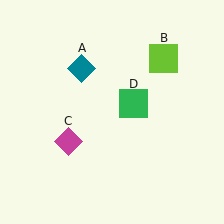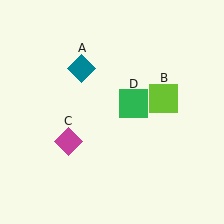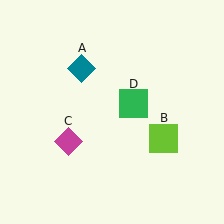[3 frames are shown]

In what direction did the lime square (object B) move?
The lime square (object B) moved down.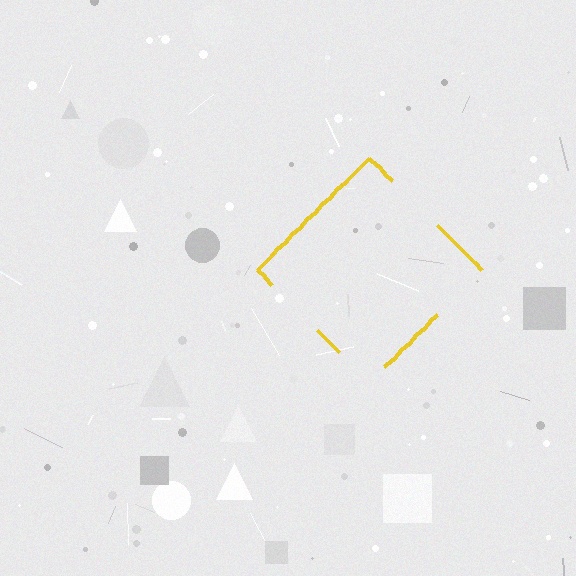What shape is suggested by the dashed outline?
The dashed outline suggests a diamond.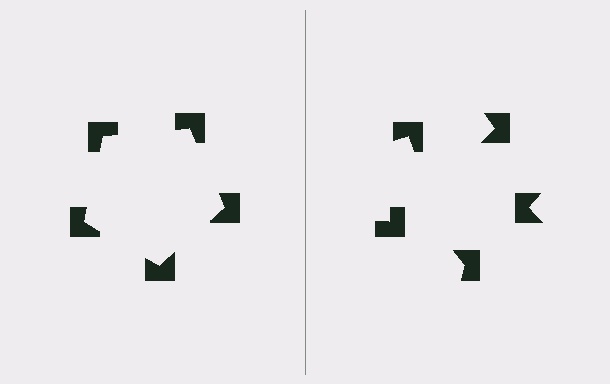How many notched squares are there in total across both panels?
10 — 5 on each side.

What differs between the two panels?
The notched squares are positioned identically on both sides; only the wedge orientations differ. On the left they align to a pentagon; on the right they are misaligned.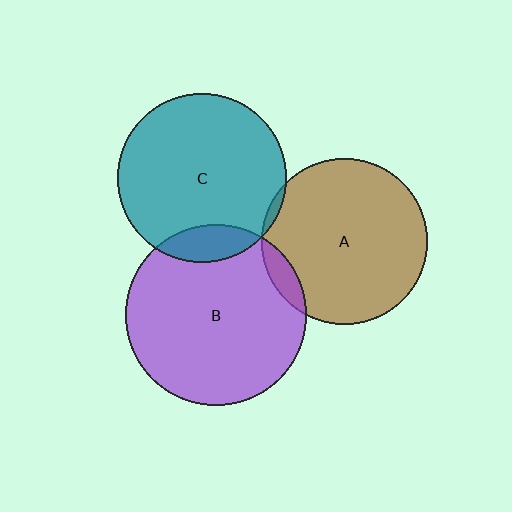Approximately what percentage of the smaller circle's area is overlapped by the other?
Approximately 5%.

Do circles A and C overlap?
Yes.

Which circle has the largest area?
Circle B (purple).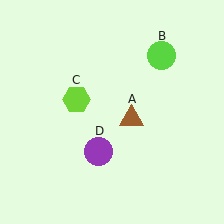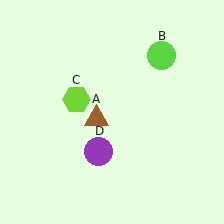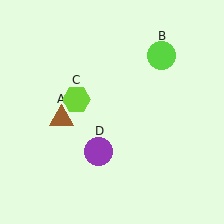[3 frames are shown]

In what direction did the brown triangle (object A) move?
The brown triangle (object A) moved left.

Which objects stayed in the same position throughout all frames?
Lime circle (object B) and lime hexagon (object C) and purple circle (object D) remained stationary.